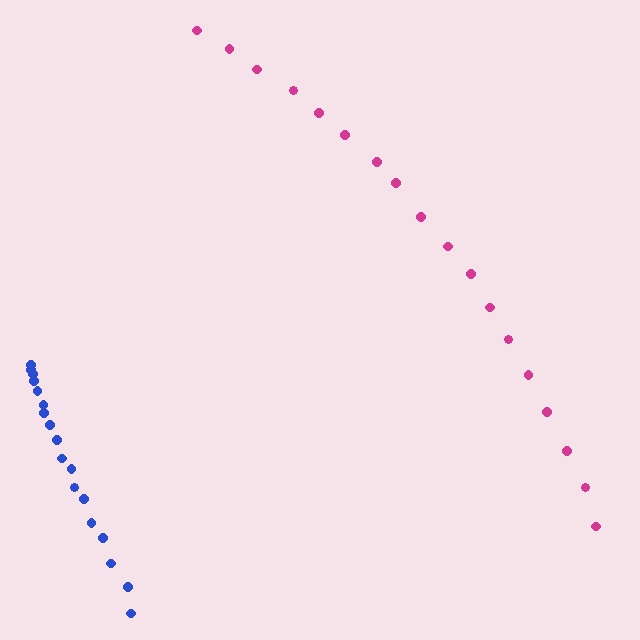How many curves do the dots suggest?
There are 2 distinct paths.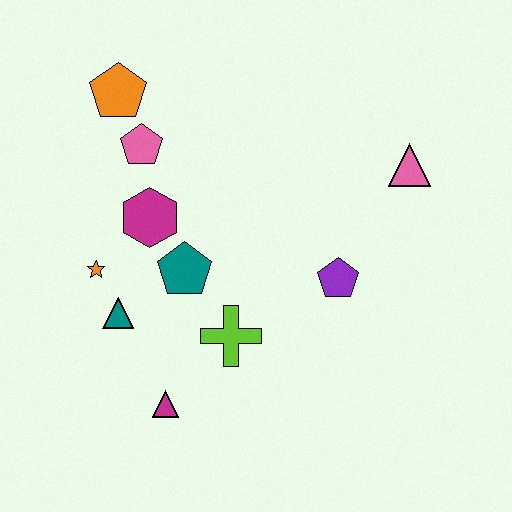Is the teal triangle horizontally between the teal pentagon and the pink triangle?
No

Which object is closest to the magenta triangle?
The lime cross is closest to the magenta triangle.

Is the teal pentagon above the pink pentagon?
No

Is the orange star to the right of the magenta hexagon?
No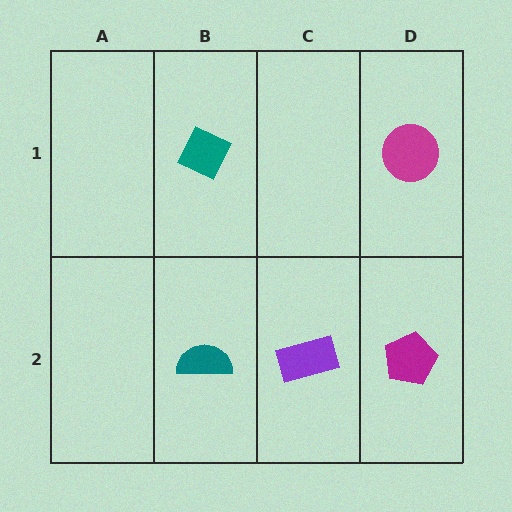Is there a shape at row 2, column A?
No, that cell is empty.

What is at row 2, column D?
A magenta pentagon.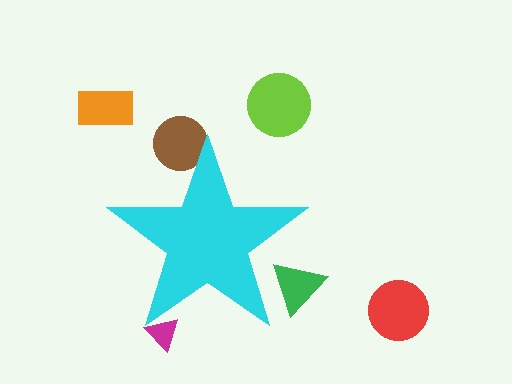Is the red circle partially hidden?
No, the red circle is fully visible.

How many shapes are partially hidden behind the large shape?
3 shapes are partially hidden.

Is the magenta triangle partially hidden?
Yes, the magenta triangle is partially hidden behind the cyan star.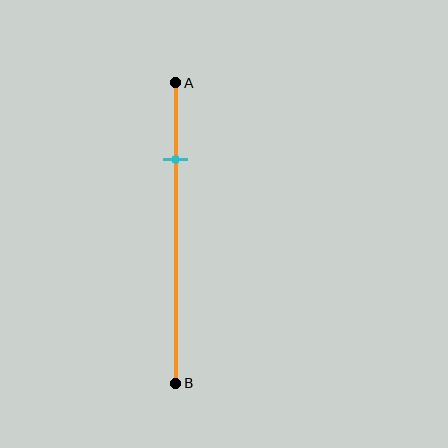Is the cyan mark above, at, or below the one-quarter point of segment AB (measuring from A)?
The cyan mark is approximately at the one-quarter point of segment AB.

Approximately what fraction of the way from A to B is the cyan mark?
The cyan mark is approximately 25% of the way from A to B.